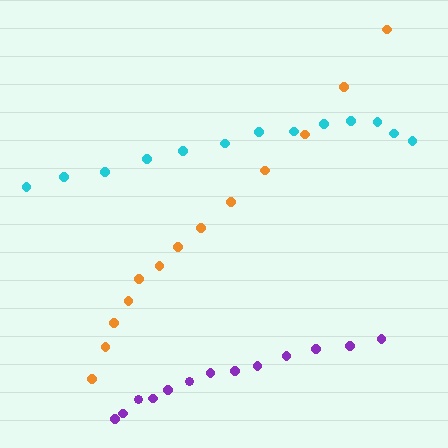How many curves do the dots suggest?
There are 3 distinct paths.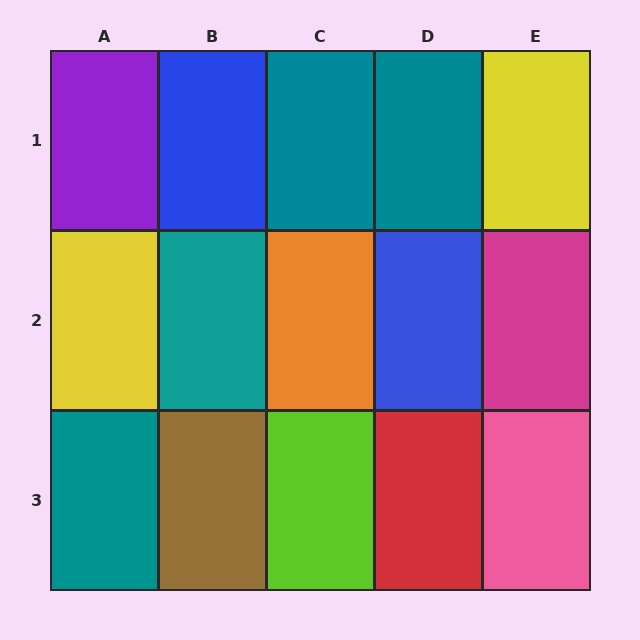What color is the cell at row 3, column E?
Pink.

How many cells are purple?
1 cell is purple.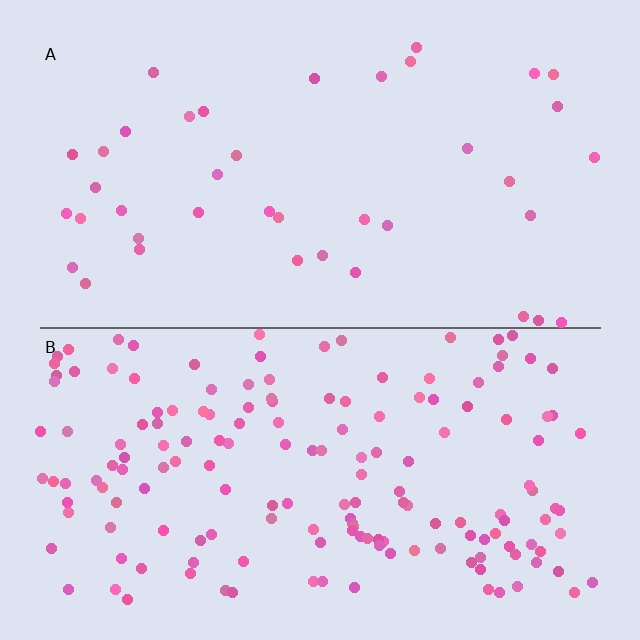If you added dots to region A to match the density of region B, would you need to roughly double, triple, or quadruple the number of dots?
Approximately quadruple.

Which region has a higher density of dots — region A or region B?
B (the bottom).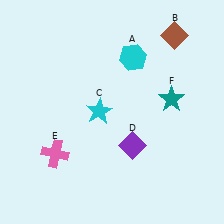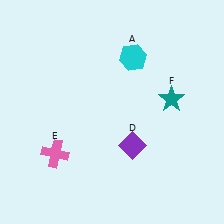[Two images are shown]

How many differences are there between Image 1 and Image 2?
There are 2 differences between the two images.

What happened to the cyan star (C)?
The cyan star (C) was removed in Image 2. It was in the top-left area of Image 1.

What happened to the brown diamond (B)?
The brown diamond (B) was removed in Image 2. It was in the top-right area of Image 1.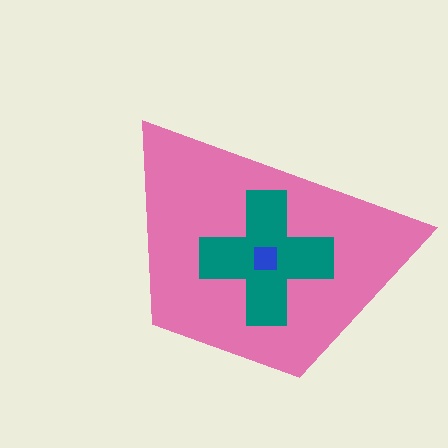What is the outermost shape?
The pink trapezoid.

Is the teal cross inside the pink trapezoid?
Yes.